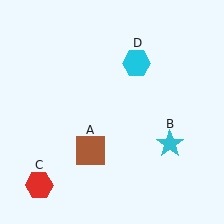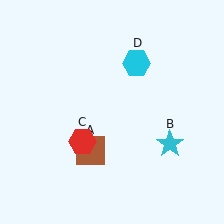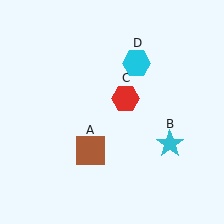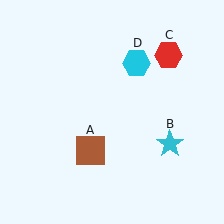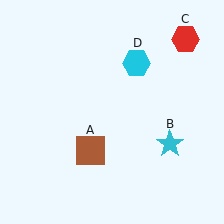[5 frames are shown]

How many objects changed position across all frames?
1 object changed position: red hexagon (object C).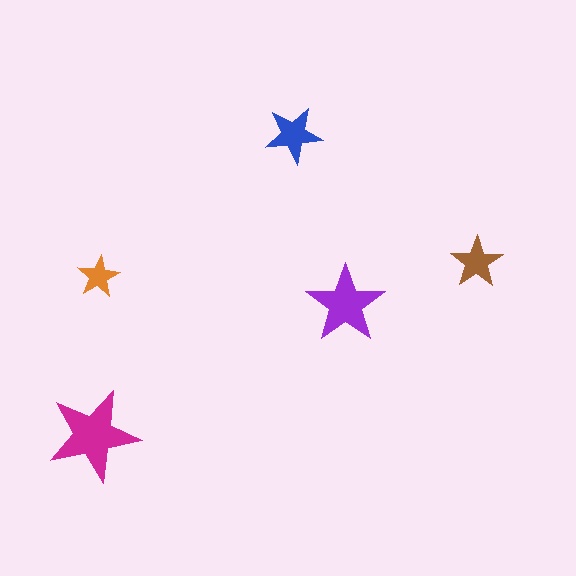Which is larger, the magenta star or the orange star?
The magenta one.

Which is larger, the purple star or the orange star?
The purple one.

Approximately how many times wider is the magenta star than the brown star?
About 2 times wider.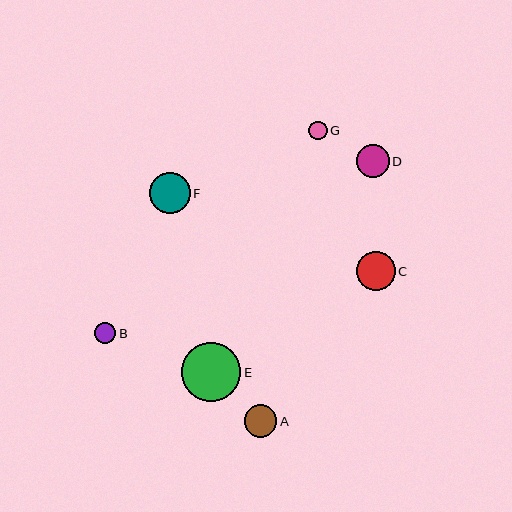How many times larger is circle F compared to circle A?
Circle F is approximately 1.2 times the size of circle A.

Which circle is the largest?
Circle E is the largest with a size of approximately 59 pixels.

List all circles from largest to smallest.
From largest to smallest: E, F, C, A, D, B, G.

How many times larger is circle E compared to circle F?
Circle E is approximately 1.5 times the size of circle F.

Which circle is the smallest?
Circle G is the smallest with a size of approximately 19 pixels.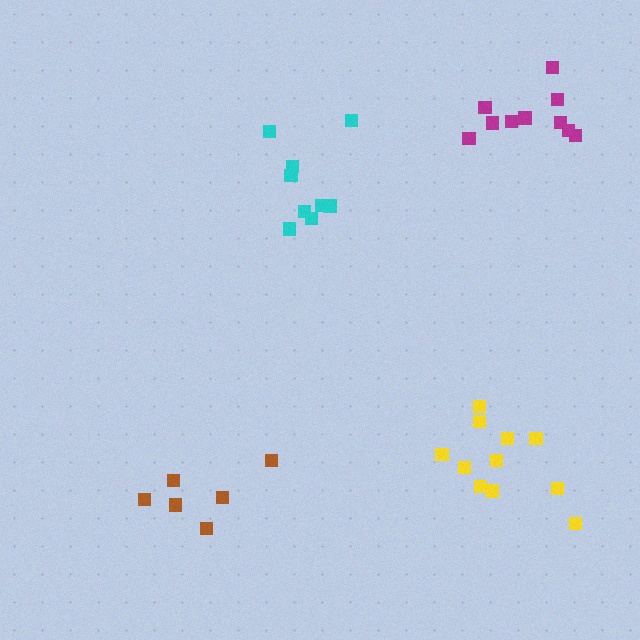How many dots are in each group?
Group 1: 11 dots, Group 2: 6 dots, Group 3: 10 dots, Group 4: 9 dots (36 total).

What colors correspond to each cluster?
The clusters are colored: yellow, brown, magenta, cyan.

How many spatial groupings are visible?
There are 4 spatial groupings.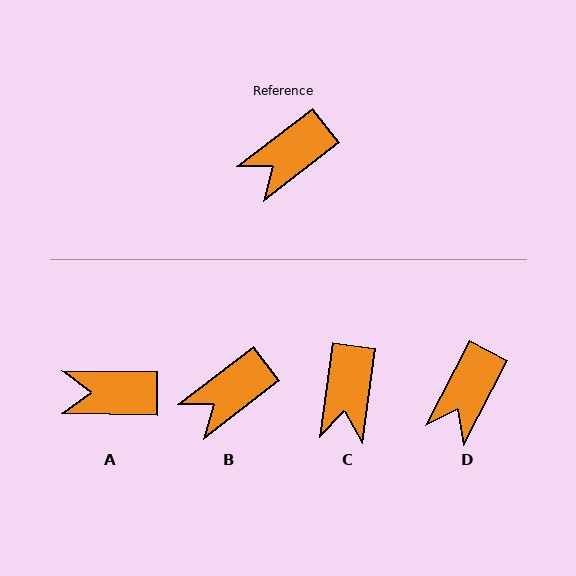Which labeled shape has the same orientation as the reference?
B.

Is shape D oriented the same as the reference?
No, it is off by about 25 degrees.